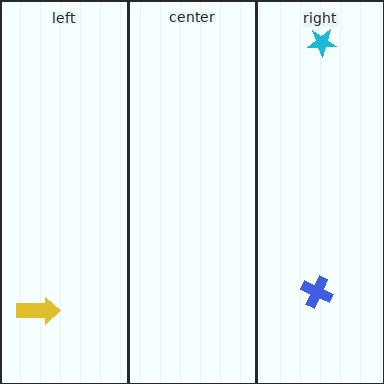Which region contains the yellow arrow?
The left region.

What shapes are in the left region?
The yellow arrow.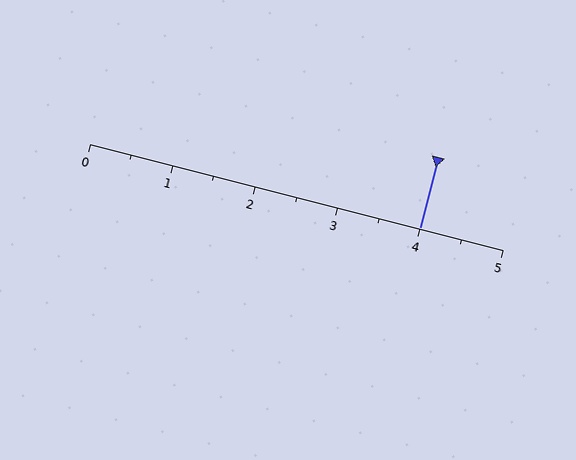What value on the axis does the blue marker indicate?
The marker indicates approximately 4.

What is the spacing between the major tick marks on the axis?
The major ticks are spaced 1 apart.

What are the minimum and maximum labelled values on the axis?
The axis runs from 0 to 5.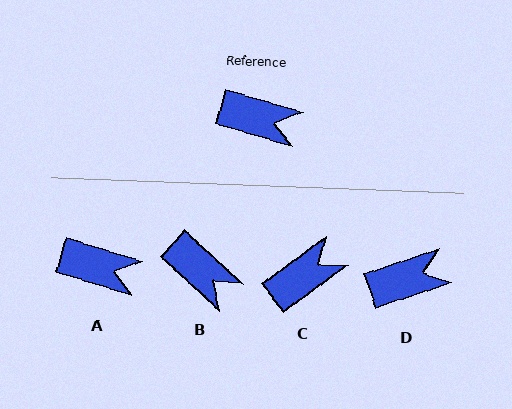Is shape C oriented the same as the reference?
No, it is off by about 53 degrees.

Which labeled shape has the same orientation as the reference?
A.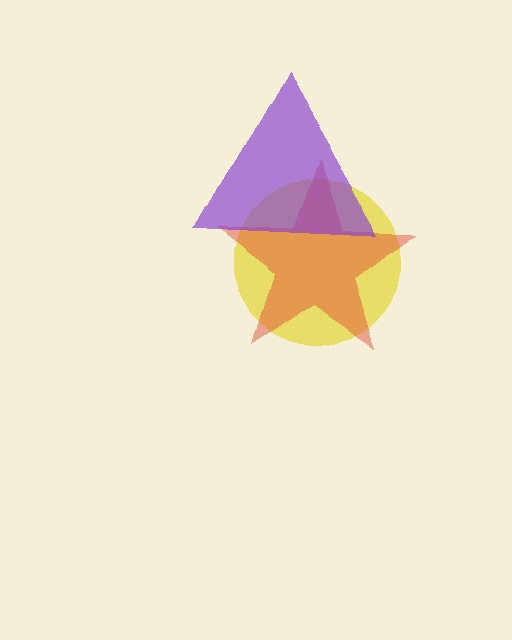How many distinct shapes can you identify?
There are 3 distinct shapes: a yellow circle, a red star, a purple triangle.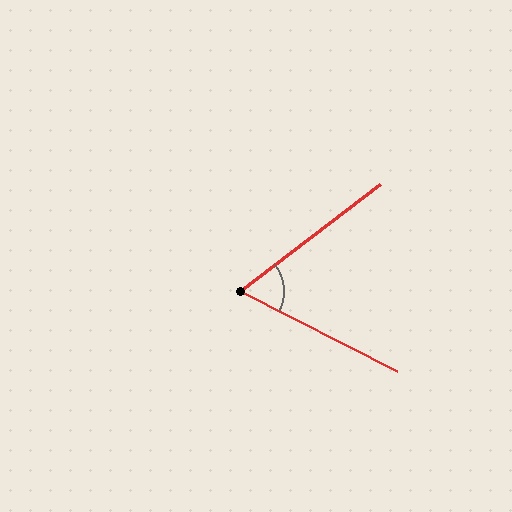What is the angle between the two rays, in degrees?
Approximately 64 degrees.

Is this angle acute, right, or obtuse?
It is acute.